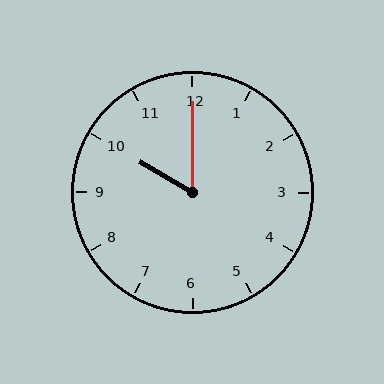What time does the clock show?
10:00.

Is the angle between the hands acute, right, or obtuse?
It is acute.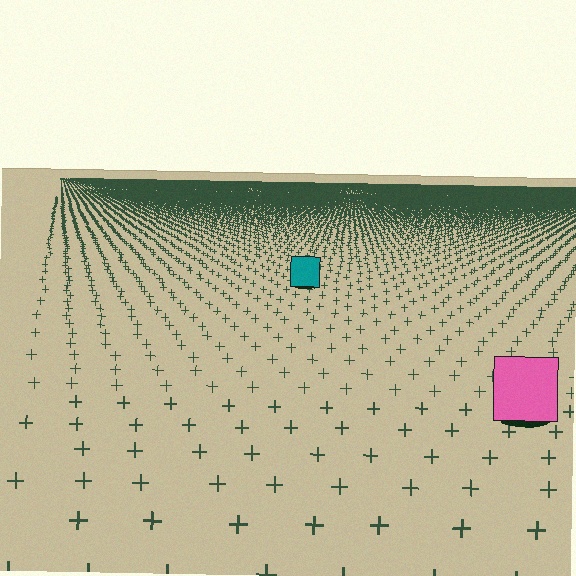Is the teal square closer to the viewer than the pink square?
No. The pink square is closer — you can tell from the texture gradient: the ground texture is coarser near it.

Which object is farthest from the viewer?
The teal square is farthest from the viewer. It appears smaller and the ground texture around it is denser.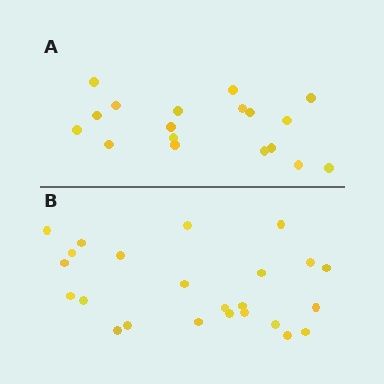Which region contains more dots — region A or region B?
Region B (the bottom region) has more dots.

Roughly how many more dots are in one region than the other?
Region B has about 6 more dots than region A.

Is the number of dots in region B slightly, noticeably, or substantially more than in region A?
Region B has noticeably more, but not dramatically so. The ratio is roughly 1.3 to 1.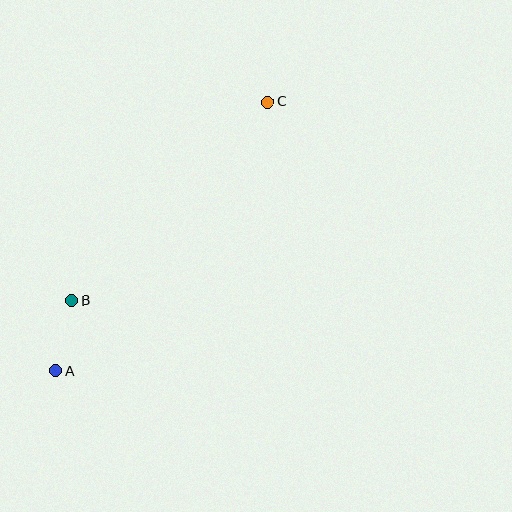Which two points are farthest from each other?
Points A and C are farthest from each other.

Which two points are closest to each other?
Points A and B are closest to each other.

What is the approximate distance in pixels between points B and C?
The distance between B and C is approximately 279 pixels.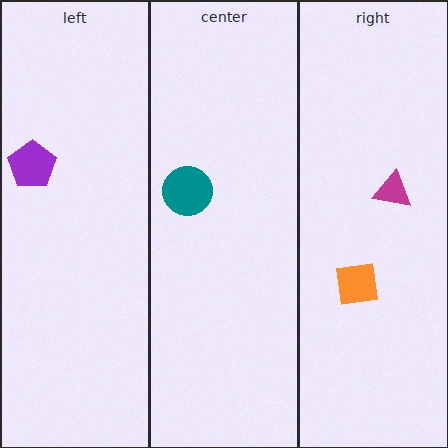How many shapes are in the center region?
1.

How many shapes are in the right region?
2.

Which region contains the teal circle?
The center region.